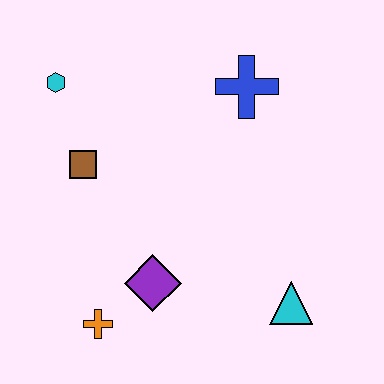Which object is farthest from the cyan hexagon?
The cyan triangle is farthest from the cyan hexagon.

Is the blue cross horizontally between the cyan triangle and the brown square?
Yes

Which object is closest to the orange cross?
The purple diamond is closest to the orange cross.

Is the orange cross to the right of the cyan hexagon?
Yes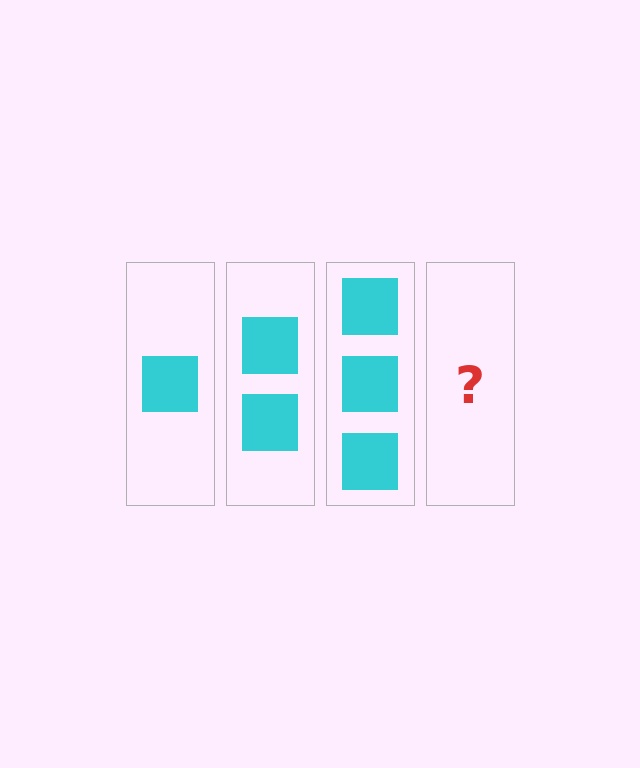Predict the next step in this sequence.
The next step is 4 squares.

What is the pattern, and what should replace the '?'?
The pattern is that each step adds one more square. The '?' should be 4 squares.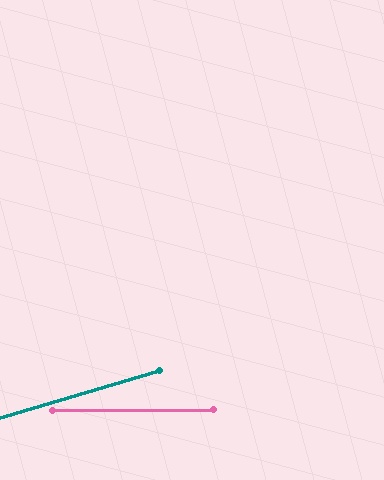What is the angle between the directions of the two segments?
Approximately 16 degrees.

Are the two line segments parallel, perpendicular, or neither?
Neither parallel nor perpendicular — they differ by about 16°.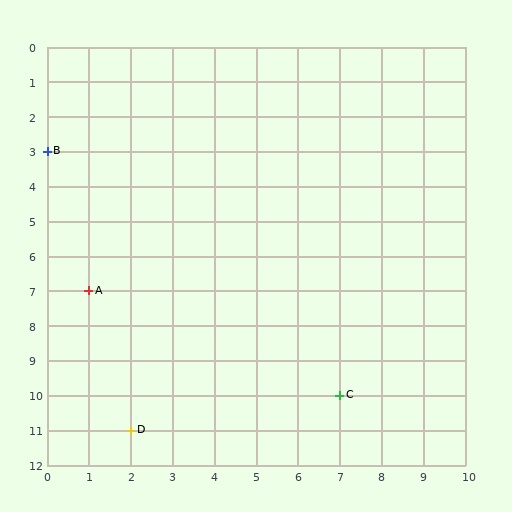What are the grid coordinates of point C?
Point C is at grid coordinates (7, 10).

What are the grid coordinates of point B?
Point B is at grid coordinates (0, 3).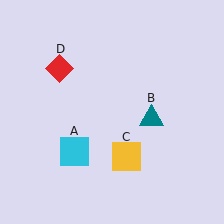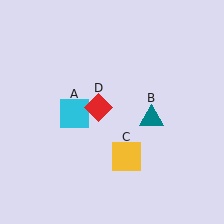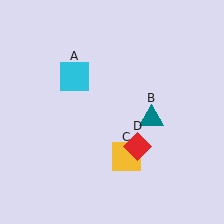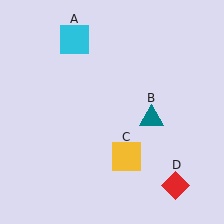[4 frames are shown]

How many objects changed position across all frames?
2 objects changed position: cyan square (object A), red diamond (object D).